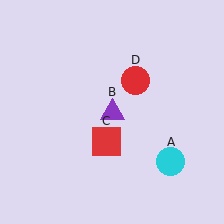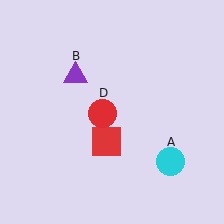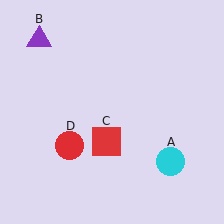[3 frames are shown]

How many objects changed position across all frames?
2 objects changed position: purple triangle (object B), red circle (object D).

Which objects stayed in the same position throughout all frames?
Cyan circle (object A) and red square (object C) remained stationary.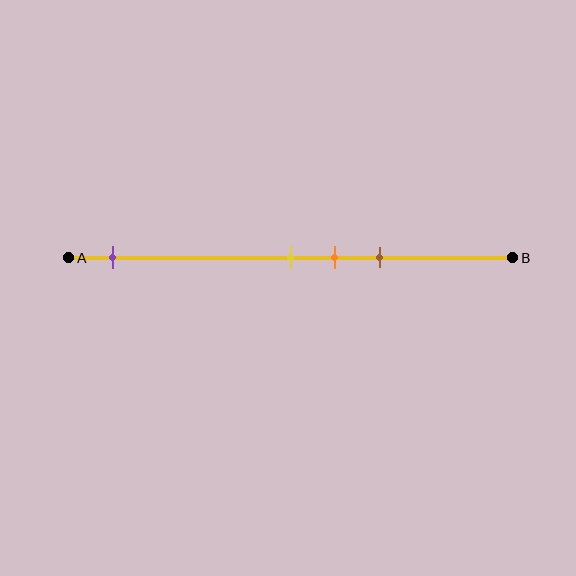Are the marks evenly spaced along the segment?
No, the marks are not evenly spaced.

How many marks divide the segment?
There are 4 marks dividing the segment.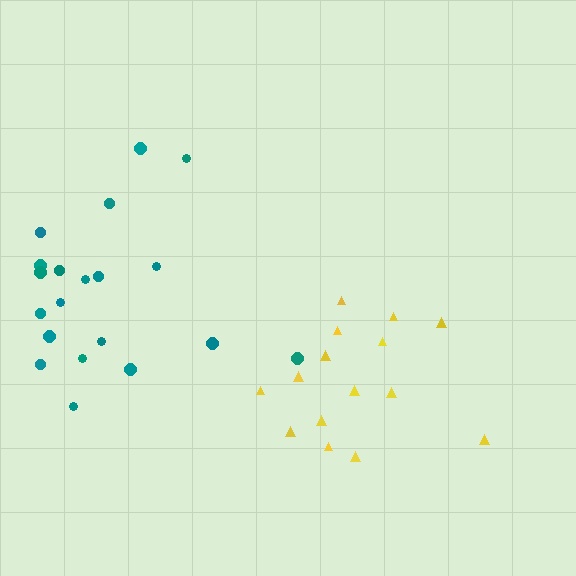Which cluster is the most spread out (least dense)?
Teal.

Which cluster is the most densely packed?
Yellow.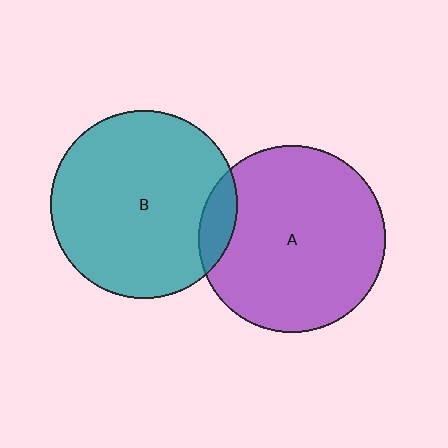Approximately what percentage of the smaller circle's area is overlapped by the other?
Approximately 10%.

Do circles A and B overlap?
Yes.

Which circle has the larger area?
Circle A (purple).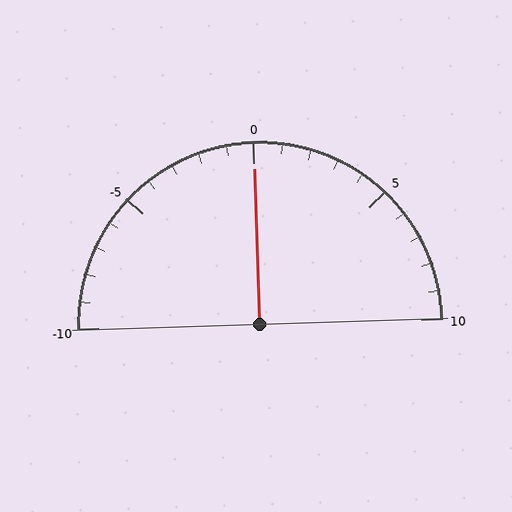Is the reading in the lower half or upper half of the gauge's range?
The reading is in the upper half of the range (-10 to 10).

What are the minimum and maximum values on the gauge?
The gauge ranges from -10 to 10.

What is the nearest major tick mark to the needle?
The nearest major tick mark is 0.